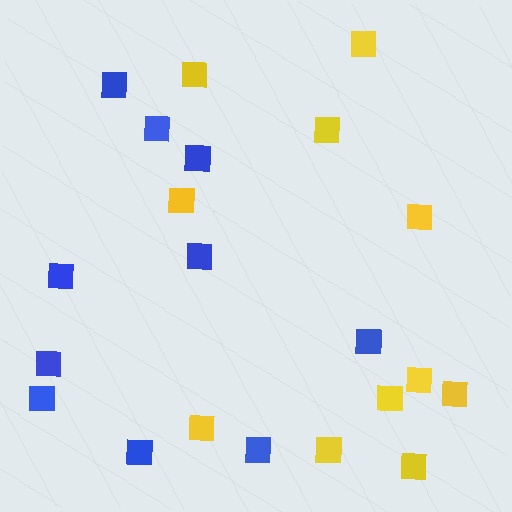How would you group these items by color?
There are 2 groups: one group of blue squares (10) and one group of yellow squares (11).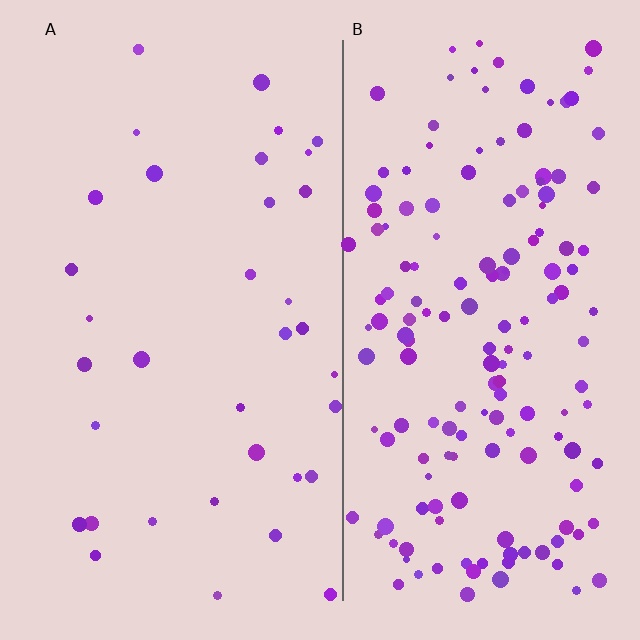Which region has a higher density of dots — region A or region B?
B (the right).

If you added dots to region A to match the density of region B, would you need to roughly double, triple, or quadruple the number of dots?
Approximately quadruple.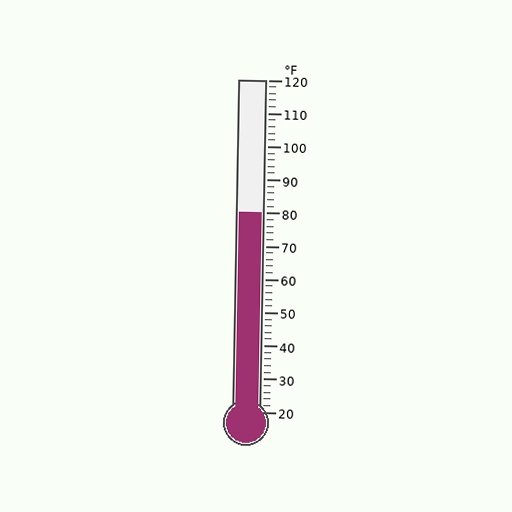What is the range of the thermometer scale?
The thermometer scale ranges from 20°F to 120°F.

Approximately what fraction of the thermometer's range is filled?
The thermometer is filled to approximately 60% of its range.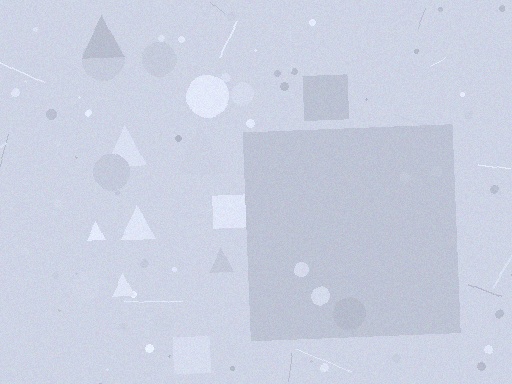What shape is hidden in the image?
A square is hidden in the image.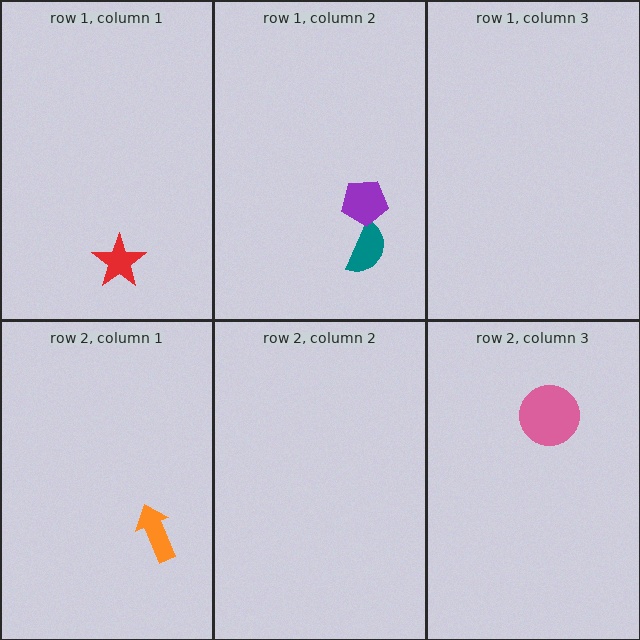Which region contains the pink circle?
The row 2, column 3 region.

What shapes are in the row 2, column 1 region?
The orange arrow.